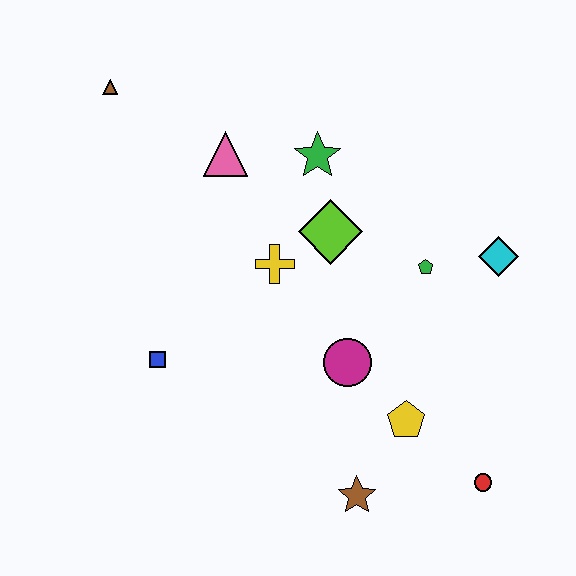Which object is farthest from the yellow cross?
The red circle is farthest from the yellow cross.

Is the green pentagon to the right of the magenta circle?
Yes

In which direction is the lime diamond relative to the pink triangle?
The lime diamond is to the right of the pink triangle.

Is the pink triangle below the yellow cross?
No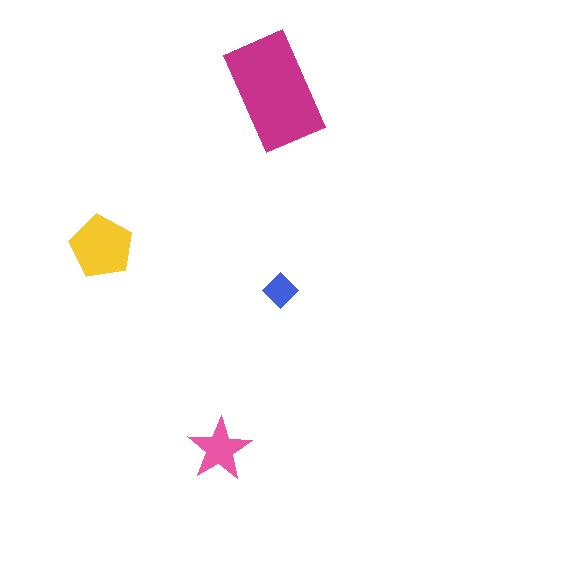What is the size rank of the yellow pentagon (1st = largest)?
2nd.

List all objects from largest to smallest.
The magenta rectangle, the yellow pentagon, the pink star, the blue diamond.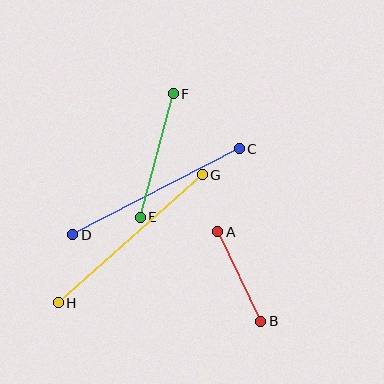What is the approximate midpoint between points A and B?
The midpoint is at approximately (239, 277) pixels.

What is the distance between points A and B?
The distance is approximately 100 pixels.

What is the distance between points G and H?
The distance is approximately 193 pixels.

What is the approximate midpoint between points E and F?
The midpoint is at approximately (157, 155) pixels.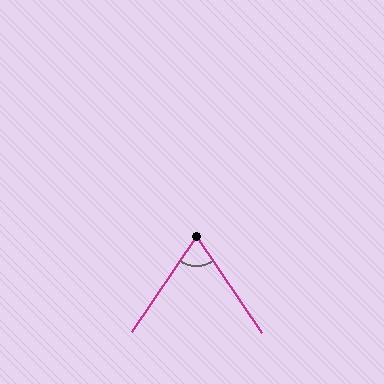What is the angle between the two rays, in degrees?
Approximately 68 degrees.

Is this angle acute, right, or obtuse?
It is acute.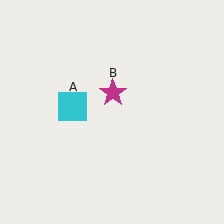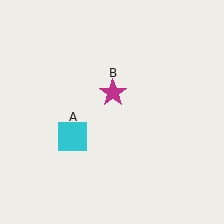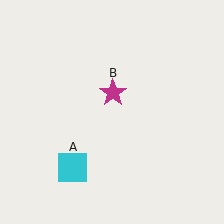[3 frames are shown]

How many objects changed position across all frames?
1 object changed position: cyan square (object A).